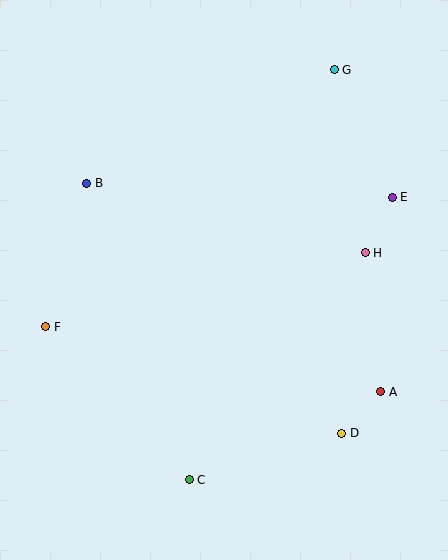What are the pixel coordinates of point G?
Point G is at (334, 70).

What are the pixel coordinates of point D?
Point D is at (342, 433).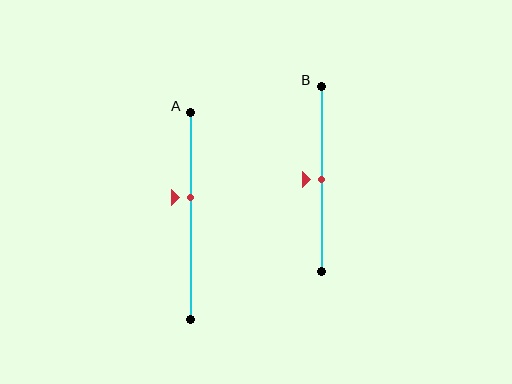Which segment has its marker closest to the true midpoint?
Segment B has its marker closest to the true midpoint.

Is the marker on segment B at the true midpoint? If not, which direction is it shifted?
Yes, the marker on segment B is at the true midpoint.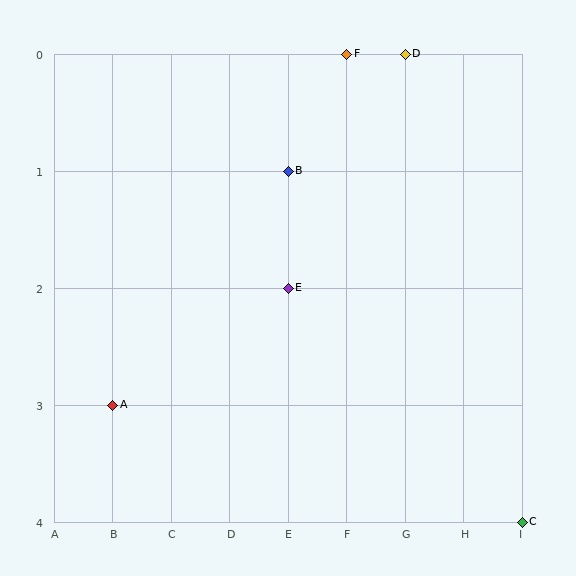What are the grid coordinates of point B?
Point B is at grid coordinates (E, 1).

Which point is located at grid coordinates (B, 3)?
Point A is at (B, 3).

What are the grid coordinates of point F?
Point F is at grid coordinates (F, 0).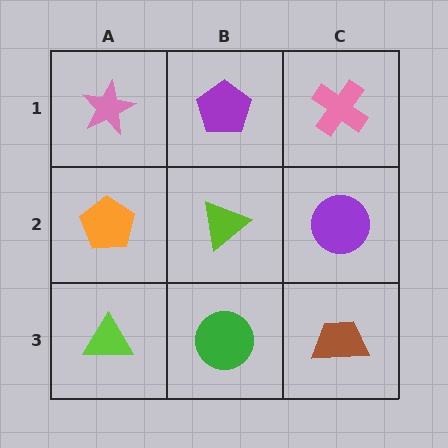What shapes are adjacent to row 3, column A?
An orange pentagon (row 2, column A), a green circle (row 3, column B).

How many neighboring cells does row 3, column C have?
2.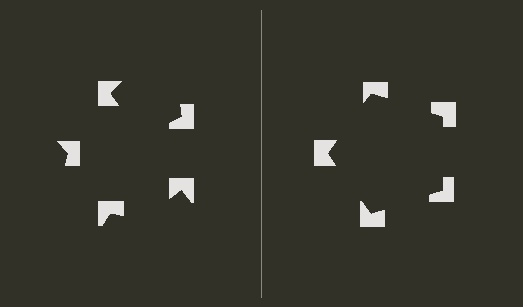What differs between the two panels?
The notched squares are positioned identically on both sides; only the wedge orientations differ. On the right they align to a pentagon; on the left they are misaligned.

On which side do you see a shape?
An illusory pentagon appears on the right side. On the left side the wedge cuts are rotated, so no coherent shape forms.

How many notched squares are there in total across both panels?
10 — 5 on each side.